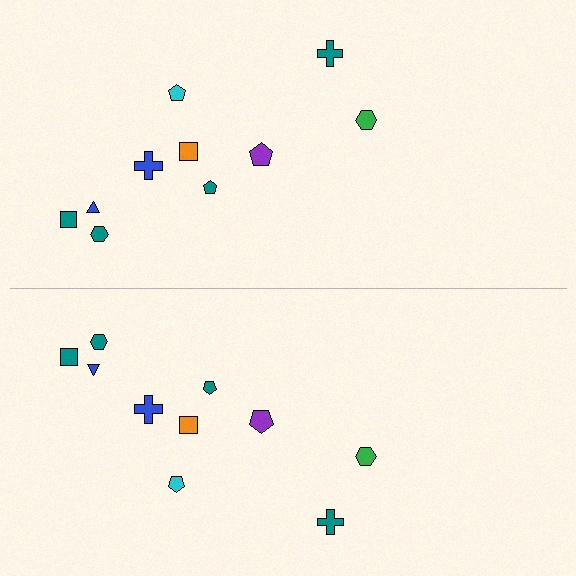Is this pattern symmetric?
Yes, this pattern has bilateral (reflection) symmetry.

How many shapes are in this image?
There are 20 shapes in this image.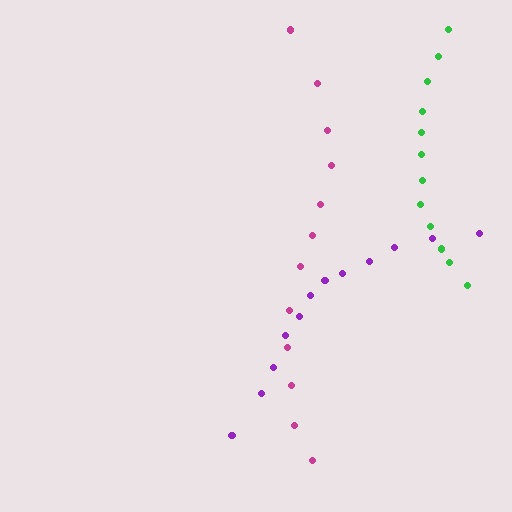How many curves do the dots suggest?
There are 3 distinct paths.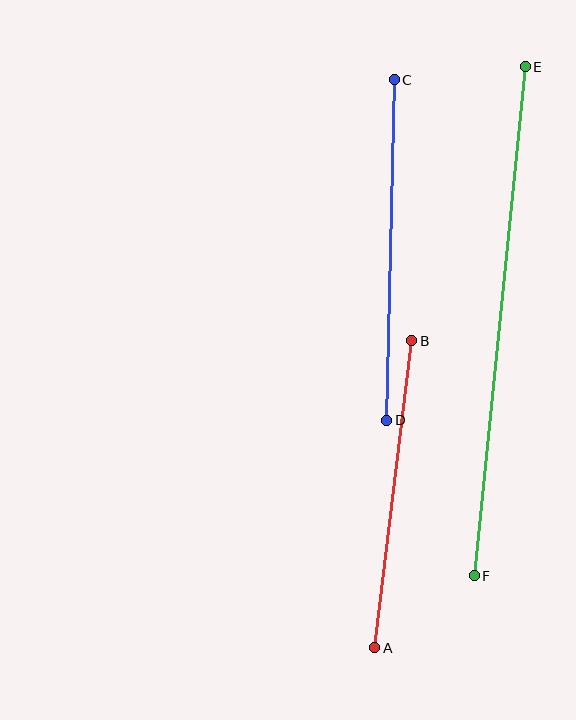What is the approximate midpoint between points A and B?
The midpoint is at approximately (393, 494) pixels.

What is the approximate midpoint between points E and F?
The midpoint is at approximately (500, 321) pixels.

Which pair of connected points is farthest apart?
Points E and F are farthest apart.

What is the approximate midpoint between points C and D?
The midpoint is at approximately (391, 250) pixels.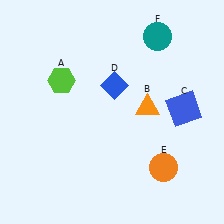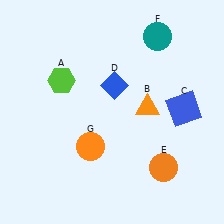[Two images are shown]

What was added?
An orange circle (G) was added in Image 2.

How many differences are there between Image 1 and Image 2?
There is 1 difference between the two images.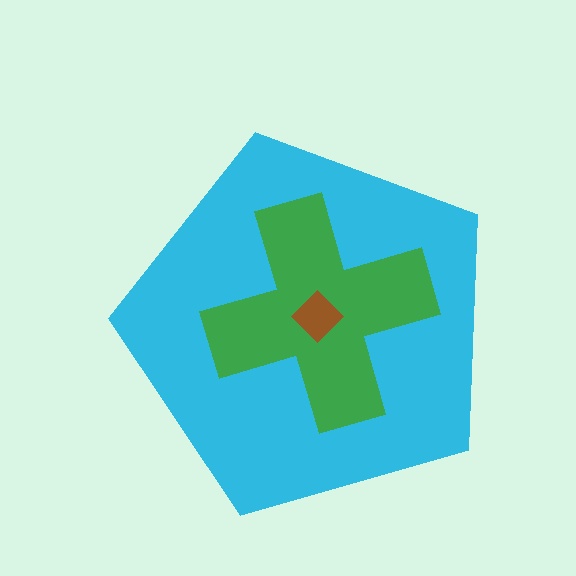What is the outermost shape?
The cyan pentagon.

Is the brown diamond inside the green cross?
Yes.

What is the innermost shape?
The brown diamond.